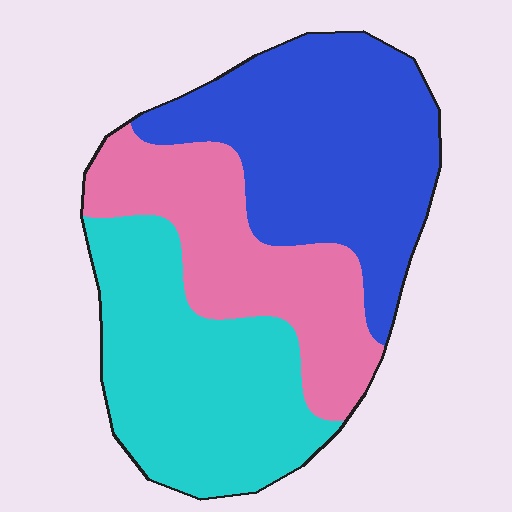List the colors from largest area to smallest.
From largest to smallest: blue, cyan, pink.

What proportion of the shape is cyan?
Cyan takes up about one third (1/3) of the shape.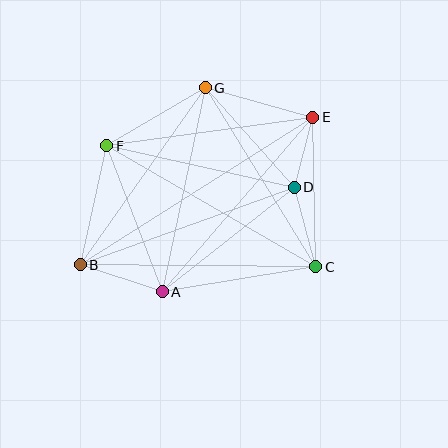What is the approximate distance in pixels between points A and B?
The distance between A and B is approximately 87 pixels.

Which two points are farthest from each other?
Points B and E are farthest from each other.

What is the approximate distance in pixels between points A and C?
The distance between A and C is approximately 155 pixels.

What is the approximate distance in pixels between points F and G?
The distance between F and G is approximately 114 pixels.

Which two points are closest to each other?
Points D and E are closest to each other.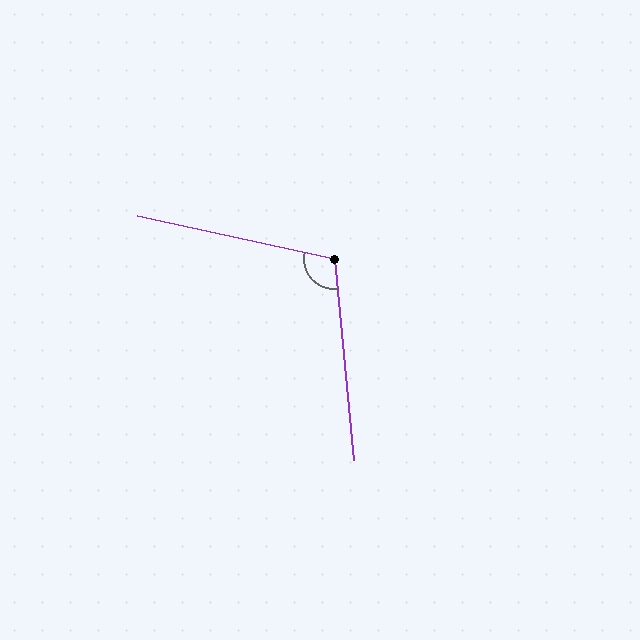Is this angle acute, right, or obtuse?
It is obtuse.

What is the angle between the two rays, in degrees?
Approximately 107 degrees.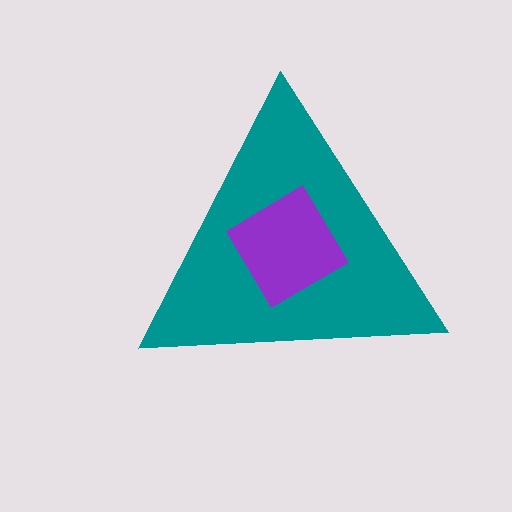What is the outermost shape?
The teal triangle.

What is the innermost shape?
The purple diamond.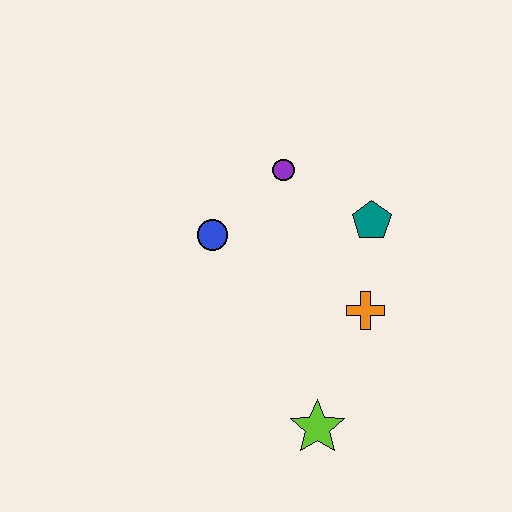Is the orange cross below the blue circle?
Yes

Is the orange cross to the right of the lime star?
Yes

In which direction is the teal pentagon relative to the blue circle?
The teal pentagon is to the right of the blue circle.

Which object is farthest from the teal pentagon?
The lime star is farthest from the teal pentagon.